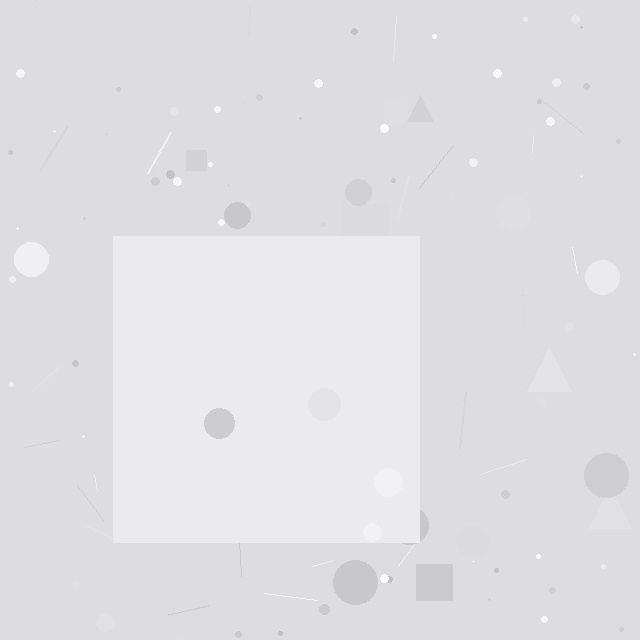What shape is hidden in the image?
A square is hidden in the image.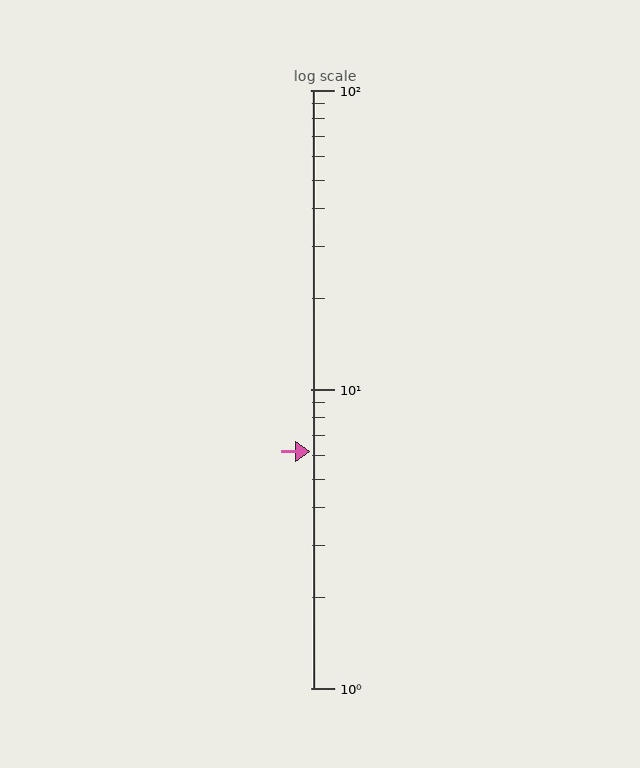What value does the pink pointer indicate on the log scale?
The pointer indicates approximately 6.2.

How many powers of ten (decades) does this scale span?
The scale spans 2 decades, from 1 to 100.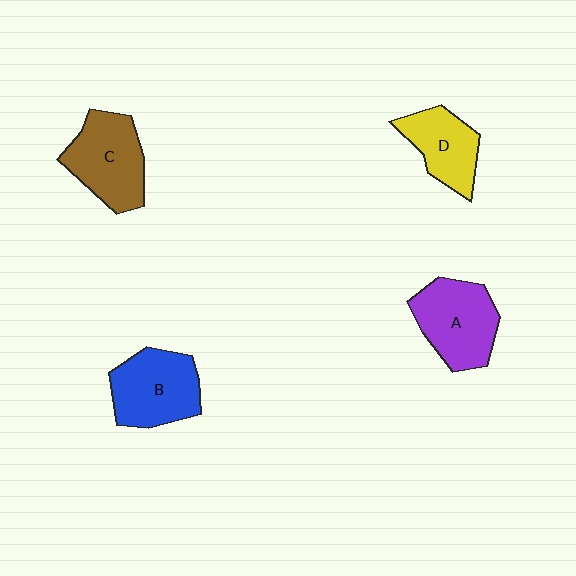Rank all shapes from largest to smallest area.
From largest to smallest: A (purple), C (brown), B (blue), D (yellow).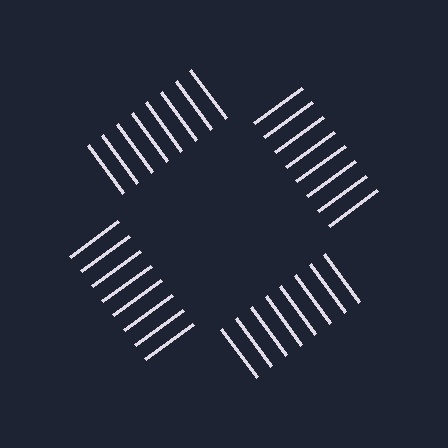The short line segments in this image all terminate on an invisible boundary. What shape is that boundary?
An illusory square — the line segments terminate on its edges but no continuous stroke is drawn.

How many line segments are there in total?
32 — 8 along each of the 4 edges.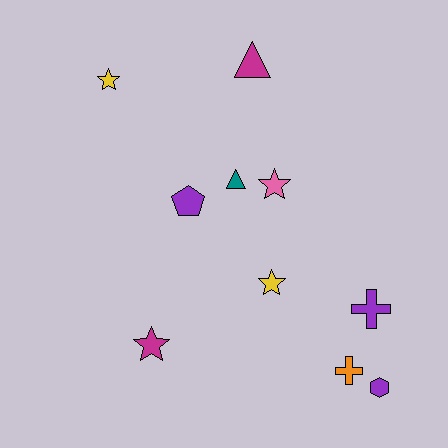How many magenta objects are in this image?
There are 2 magenta objects.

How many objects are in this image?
There are 10 objects.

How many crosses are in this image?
There are 2 crosses.